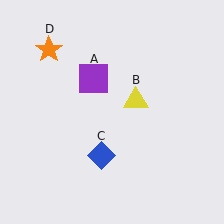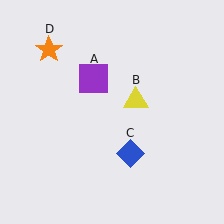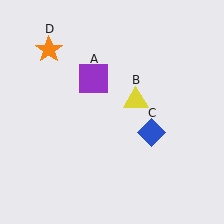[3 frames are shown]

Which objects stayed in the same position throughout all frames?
Purple square (object A) and yellow triangle (object B) and orange star (object D) remained stationary.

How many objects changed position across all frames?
1 object changed position: blue diamond (object C).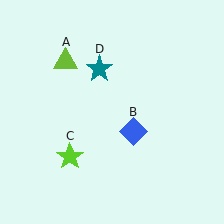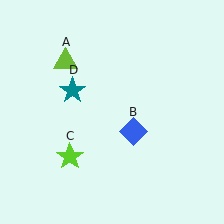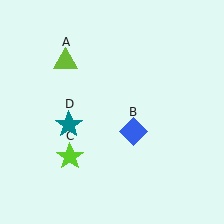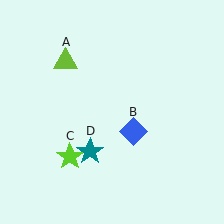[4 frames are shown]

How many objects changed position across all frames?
1 object changed position: teal star (object D).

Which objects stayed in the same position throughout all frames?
Lime triangle (object A) and blue diamond (object B) and lime star (object C) remained stationary.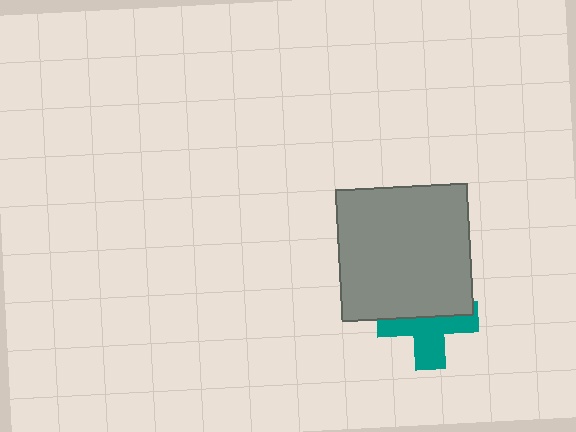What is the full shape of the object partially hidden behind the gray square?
The partially hidden object is a teal cross.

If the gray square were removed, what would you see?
You would see the complete teal cross.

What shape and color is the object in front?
The object in front is a gray square.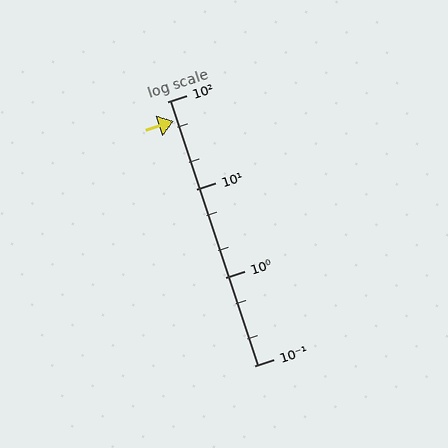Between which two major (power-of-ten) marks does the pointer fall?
The pointer is between 10 and 100.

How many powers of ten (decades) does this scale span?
The scale spans 3 decades, from 0.1 to 100.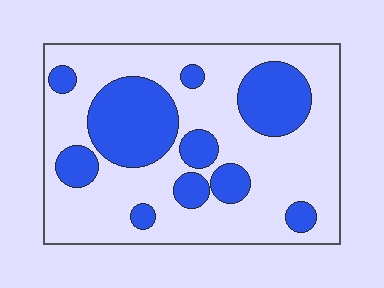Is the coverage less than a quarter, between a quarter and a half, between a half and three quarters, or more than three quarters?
Between a quarter and a half.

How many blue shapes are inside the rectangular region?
10.